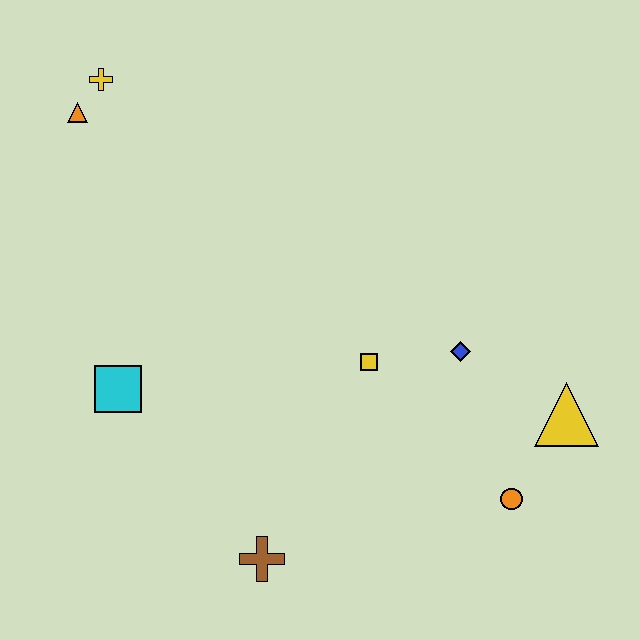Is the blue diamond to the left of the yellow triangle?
Yes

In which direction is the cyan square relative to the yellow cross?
The cyan square is below the yellow cross.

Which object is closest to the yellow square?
The blue diamond is closest to the yellow square.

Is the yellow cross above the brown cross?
Yes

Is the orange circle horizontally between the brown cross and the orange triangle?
No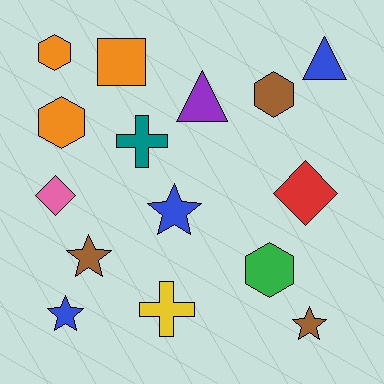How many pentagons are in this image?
There are no pentagons.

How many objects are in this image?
There are 15 objects.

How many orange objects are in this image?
There are 3 orange objects.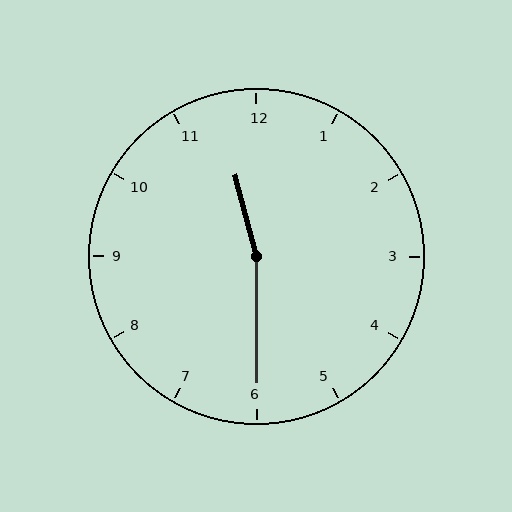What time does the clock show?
11:30.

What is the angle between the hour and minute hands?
Approximately 165 degrees.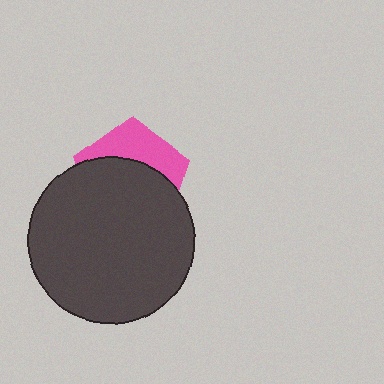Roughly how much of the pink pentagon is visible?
A small part of it is visible (roughly 36%).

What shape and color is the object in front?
The object in front is a dark gray circle.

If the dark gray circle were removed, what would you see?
You would see the complete pink pentagon.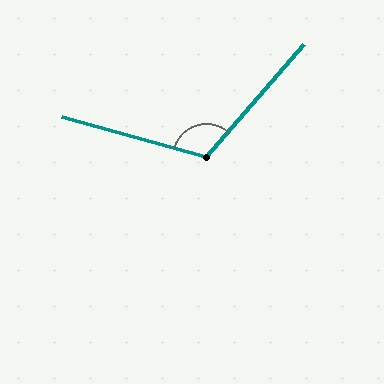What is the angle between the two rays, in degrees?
Approximately 115 degrees.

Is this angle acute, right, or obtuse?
It is obtuse.